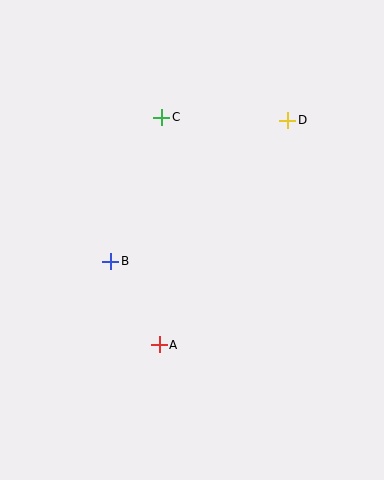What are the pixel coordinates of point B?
Point B is at (111, 261).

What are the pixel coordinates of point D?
Point D is at (288, 120).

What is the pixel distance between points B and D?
The distance between B and D is 226 pixels.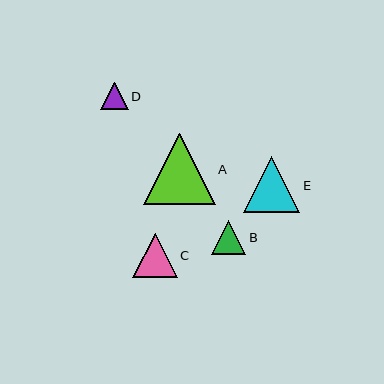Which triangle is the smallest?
Triangle D is the smallest with a size of approximately 27 pixels.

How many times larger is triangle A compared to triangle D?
Triangle A is approximately 2.6 times the size of triangle D.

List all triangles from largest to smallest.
From largest to smallest: A, E, C, B, D.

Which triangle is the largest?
Triangle A is the largest with a size of approximately 71 pixels.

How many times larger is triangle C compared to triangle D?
Triangle C is approximately 1.6 times the size of triangle D.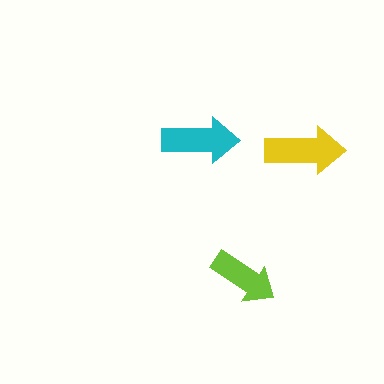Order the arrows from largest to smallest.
the yellow one, the cyan one, the lime one.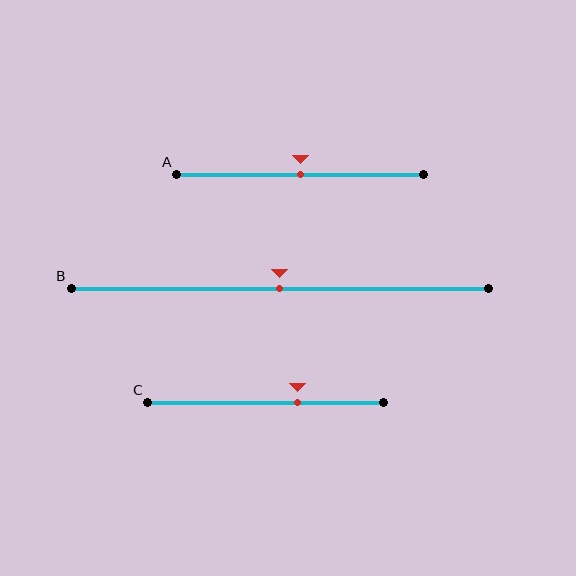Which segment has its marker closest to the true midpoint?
Segment A has its marker closest to the true midpoint.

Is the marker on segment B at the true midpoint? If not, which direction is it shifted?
Yes, the marker on segment B is at the true midpoint.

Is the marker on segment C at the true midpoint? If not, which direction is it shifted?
No, the marker on segment C is shifted to the right by about 13% of the segment length.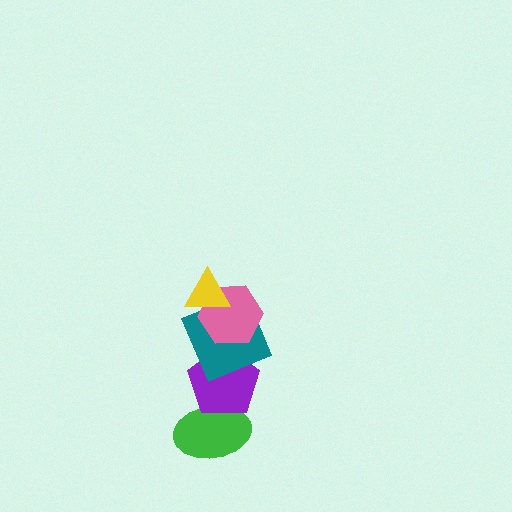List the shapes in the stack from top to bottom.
From top to bottom: the yellow triangle, the pink hexagon, the teal square, the purple pentagon, the green ellipse.